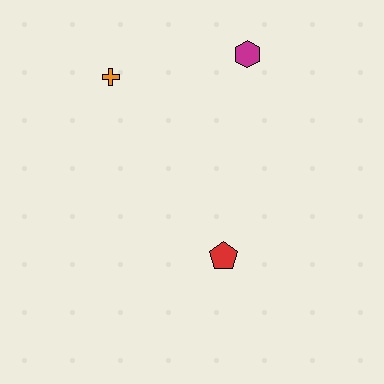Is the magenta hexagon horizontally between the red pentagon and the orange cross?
No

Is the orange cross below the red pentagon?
No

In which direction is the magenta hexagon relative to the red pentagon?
The magenta hexagon is above the red pentagon.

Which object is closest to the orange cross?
The magenta hexagon is closest to the orange cross.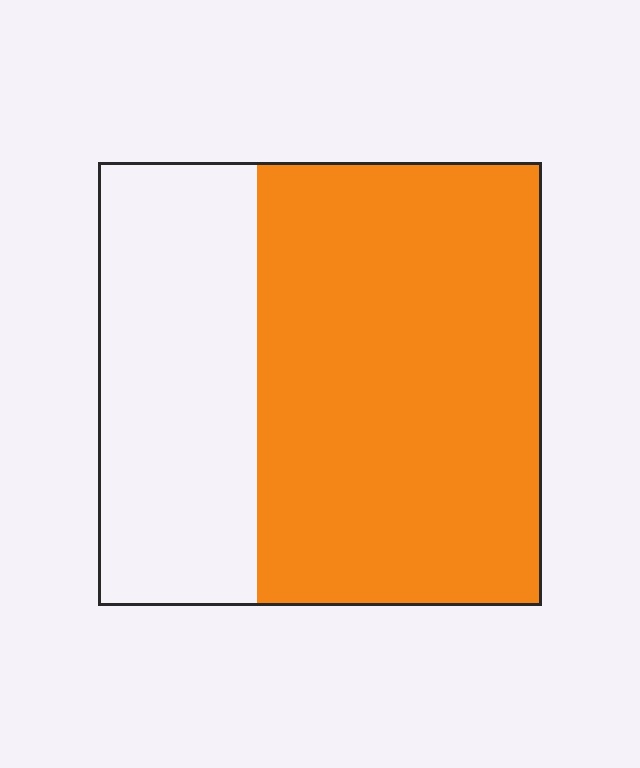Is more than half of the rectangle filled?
Yes.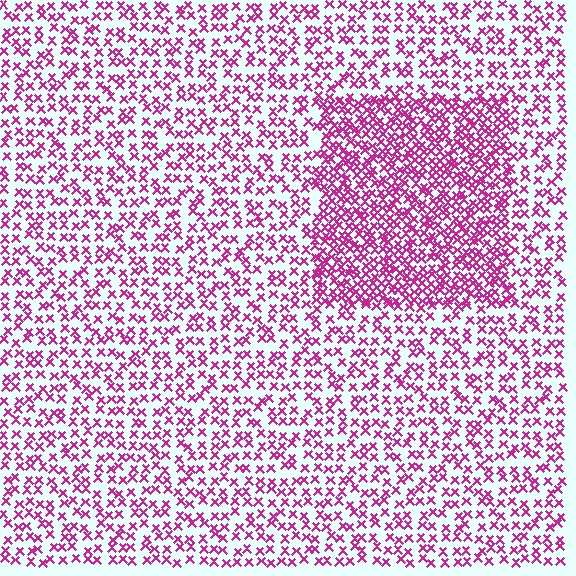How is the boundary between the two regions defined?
The boundary is defined by a change in element density (approximately 2.0x ratio). All elements are the same color, size, and shape.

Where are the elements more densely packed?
The elements are more densely packed inside the rectangle boundary.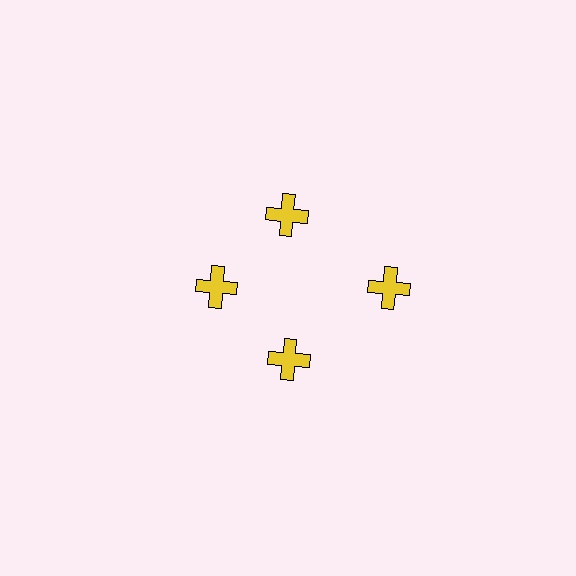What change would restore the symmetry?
The symmetry would be restored by moving it inward, back onto the ring so that all 4 crosses sit at equal angles and equal distance from the center.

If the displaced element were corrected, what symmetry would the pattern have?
It would have 4-fold rotational symmetry — the pattern would map onto itself every 90 degrees.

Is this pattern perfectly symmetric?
No. The 4 yellow crosses are arranged in a ring, but one element near the 3 o'clock position is pushed outward from the center, breaking the 4-fold rotational symmetry.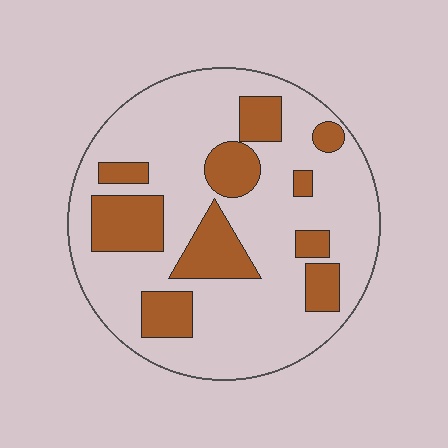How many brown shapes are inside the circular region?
10.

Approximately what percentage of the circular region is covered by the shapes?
Approximately 25%.